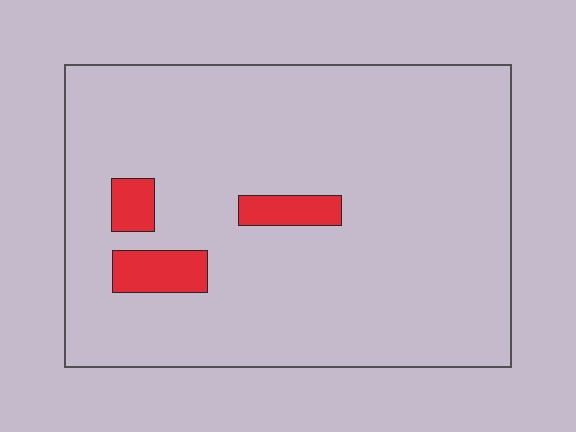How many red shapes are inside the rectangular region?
3.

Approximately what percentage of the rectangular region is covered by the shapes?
Approximately 5%.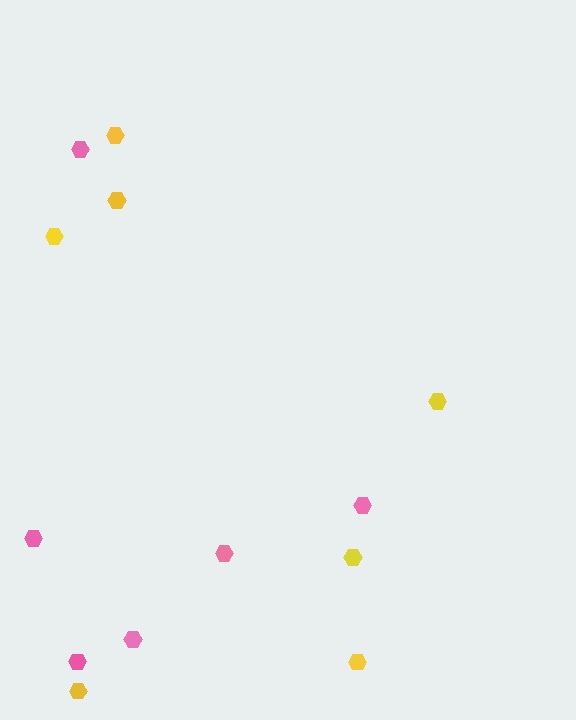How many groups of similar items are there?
There are 2 groups: one group of yellow hexagons (7) and one group of pink hexagons (6).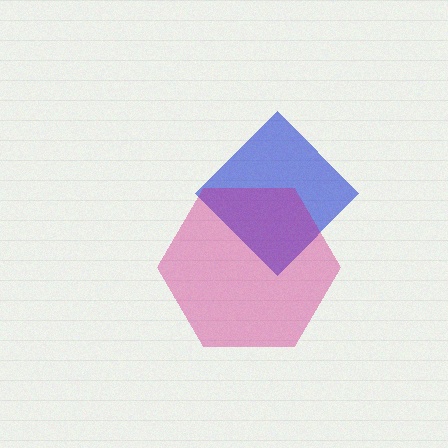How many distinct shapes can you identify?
There are 2 distinct shapes: a blue diamond, a magenta hexagon.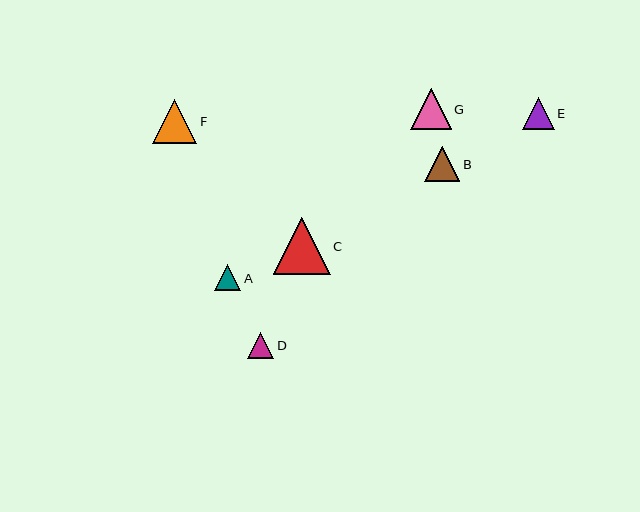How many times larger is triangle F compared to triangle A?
Triangle F is approximately 1.7 times the size of triangle A.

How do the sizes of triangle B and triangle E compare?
Triangle B and triangle E are approximately the same size.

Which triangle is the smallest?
Triangle A is the smallest with a size of approximately 26 pixels.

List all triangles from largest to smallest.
From largest to smallest: C, F, G, B, E, D, A.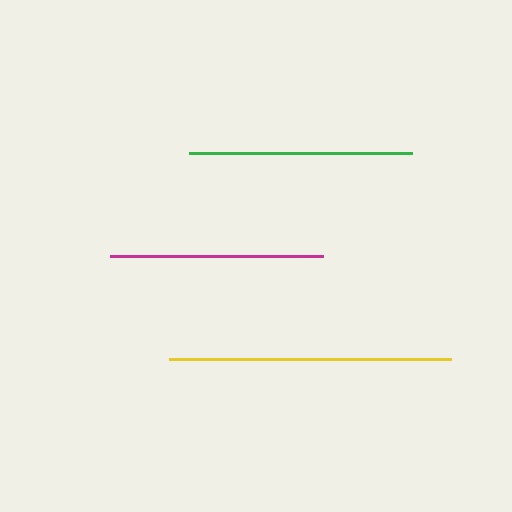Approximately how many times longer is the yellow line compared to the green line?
The yellow line is approximately 1.3 times the length of the green line.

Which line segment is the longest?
The yellow line is the longest at approximately 282 pixels.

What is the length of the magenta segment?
The magenta segment is approximately 213 pixels long.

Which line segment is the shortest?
The magenta line is the shortest at approximately 213 pixels.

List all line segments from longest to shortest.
From longest to shortest: yellow, green, magenta.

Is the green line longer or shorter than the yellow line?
The yellow line is longer than the green line.